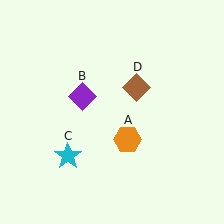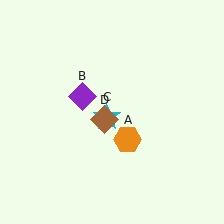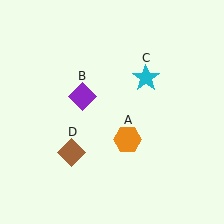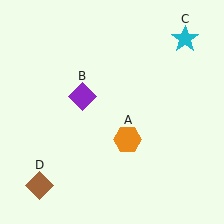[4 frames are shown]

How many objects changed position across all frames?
2 objects changed position: cyan star (object C), brown diamond (object D).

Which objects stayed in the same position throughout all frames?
Orange hexagon (object A) and purple diamond (object B) remained stationary.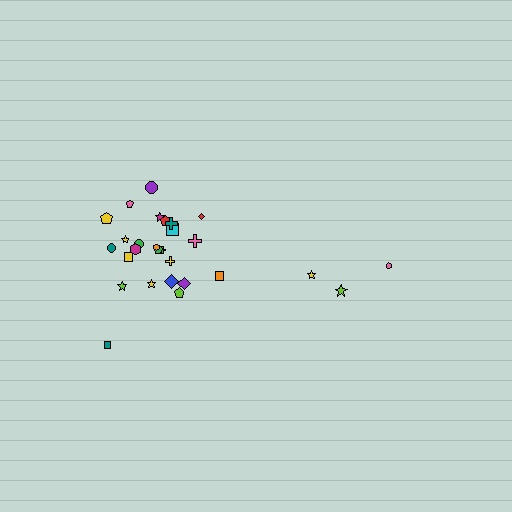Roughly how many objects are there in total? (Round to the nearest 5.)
Roughly 30 objects in total.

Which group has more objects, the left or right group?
The left group.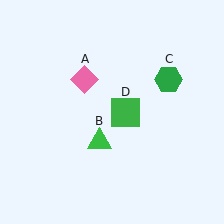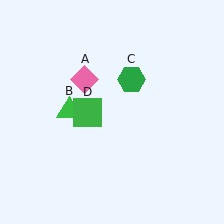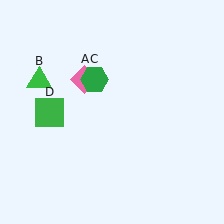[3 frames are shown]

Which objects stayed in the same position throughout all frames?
Pink diamond (object A) remained stationary.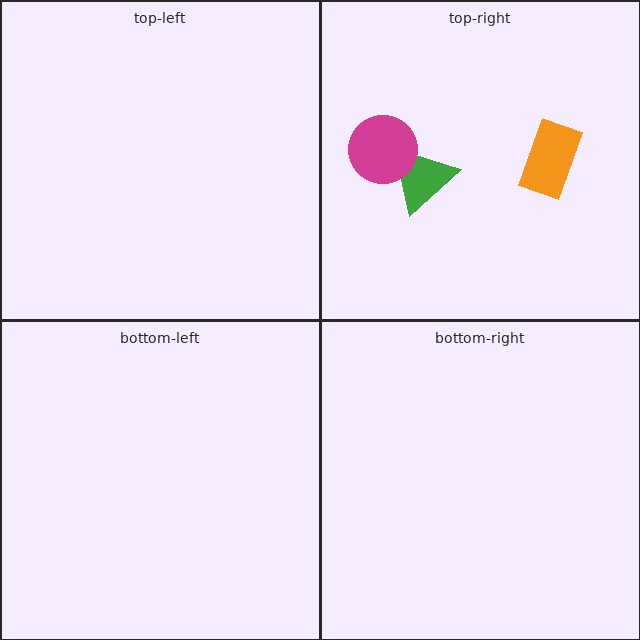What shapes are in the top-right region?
The green triangle, the magenta circle, the orange rectangle.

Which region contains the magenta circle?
The top-right region.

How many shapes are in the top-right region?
3.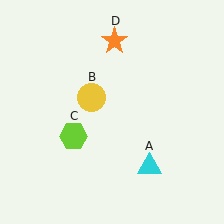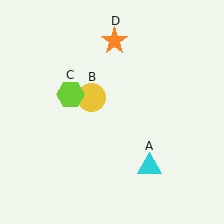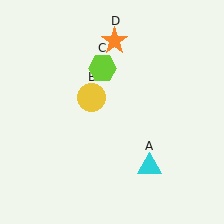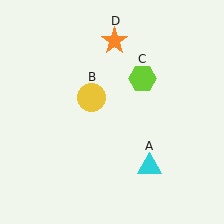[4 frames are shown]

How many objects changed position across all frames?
1 object changed position: lime hexagon (object C).